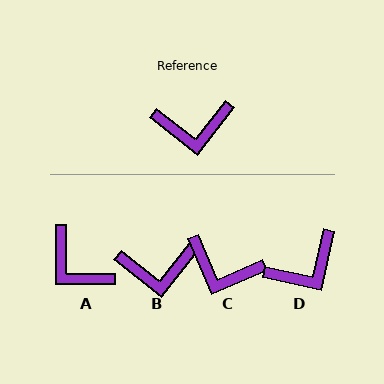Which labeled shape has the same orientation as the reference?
B.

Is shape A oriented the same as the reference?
No, it is off by about 52 degrees.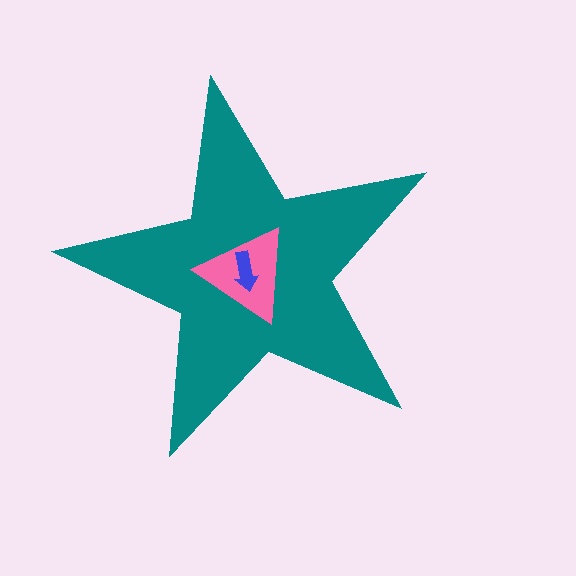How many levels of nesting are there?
3.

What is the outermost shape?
The teal star.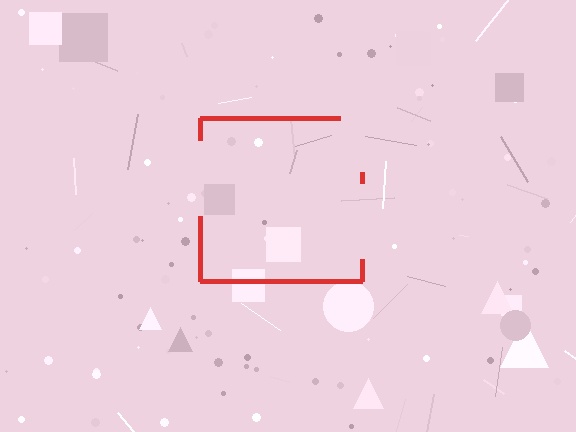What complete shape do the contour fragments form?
The contour fragments form a square.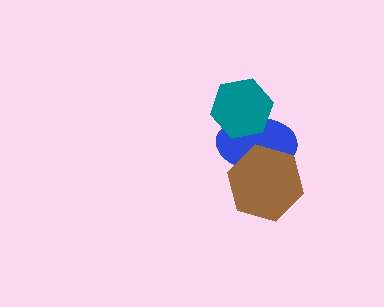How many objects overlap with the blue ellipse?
2 objects overlap with the blue ellipse.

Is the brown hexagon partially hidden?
No, no other shape covers it.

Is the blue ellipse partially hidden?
Yes, it is partially covered by another shape.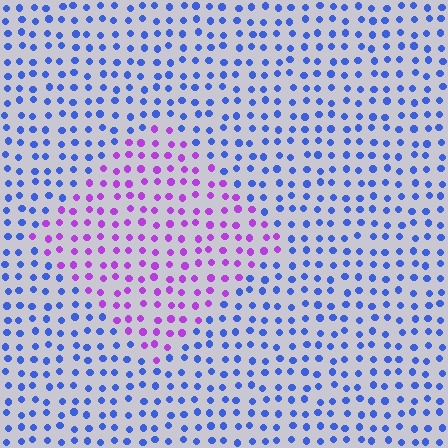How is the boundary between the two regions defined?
The boundary is defined purely by a slight shift in hue (about 59 degrees). Spacing, size, and orientation are identical on both sides.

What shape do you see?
I see a diamond.